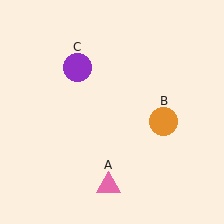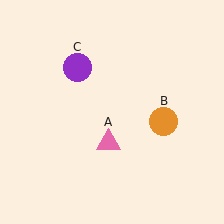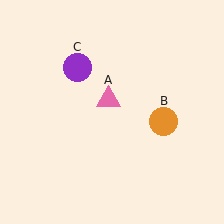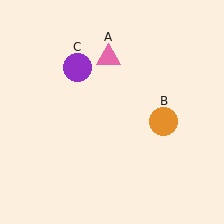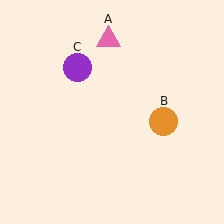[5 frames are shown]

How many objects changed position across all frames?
1 object changed position: pink triangle (object A).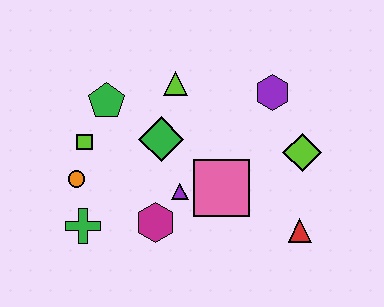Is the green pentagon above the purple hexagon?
No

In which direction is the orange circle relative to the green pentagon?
The orange circle is below the green pentagon.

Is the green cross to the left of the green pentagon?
Yes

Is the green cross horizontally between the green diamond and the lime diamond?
No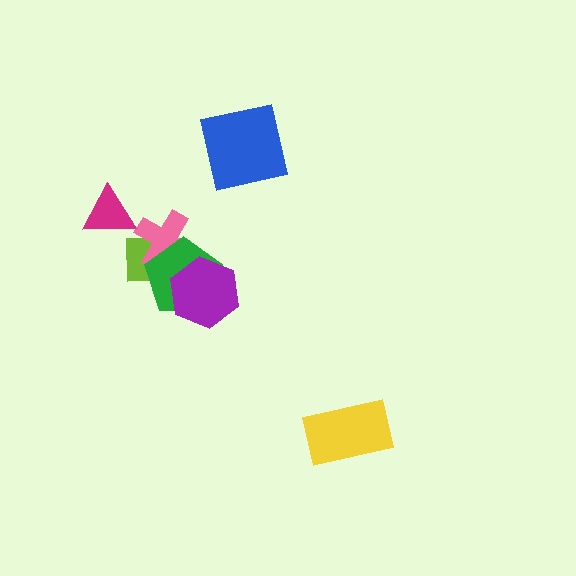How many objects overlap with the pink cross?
2 objects overlap with the pink cross.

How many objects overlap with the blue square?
0 objects overlap with the blue square.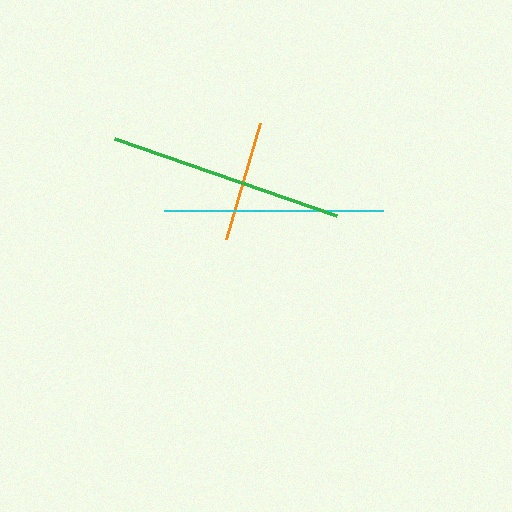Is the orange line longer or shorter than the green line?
The green line is longer than the orange line.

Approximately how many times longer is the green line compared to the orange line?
The green line is approximately 1.9 times the length of the orange line.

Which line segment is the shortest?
The orange line is the shortest at approximately 121 pixels.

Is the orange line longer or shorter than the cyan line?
The cyan line is longer than the orange line.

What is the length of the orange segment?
The orange segment is approximately 121 pixels long.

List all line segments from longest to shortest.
From longest to shortest: green, cyan, orange.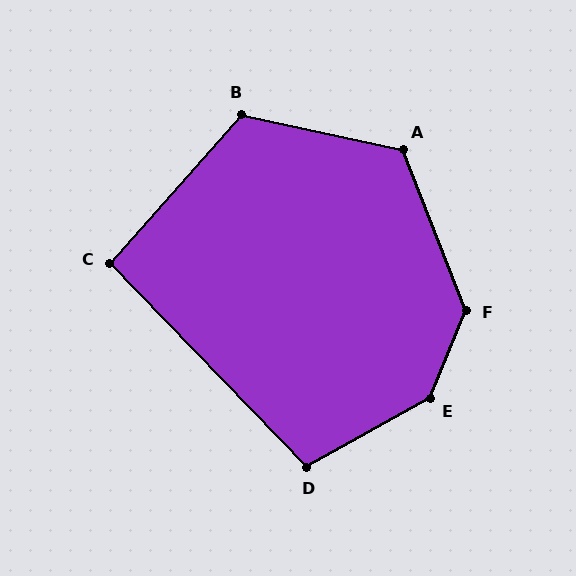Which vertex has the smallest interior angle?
C, at approximately 95 degrees.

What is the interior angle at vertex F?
Approximately 136 degrees (obtuse).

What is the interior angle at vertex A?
Approximately 124 degrees (obtuse).